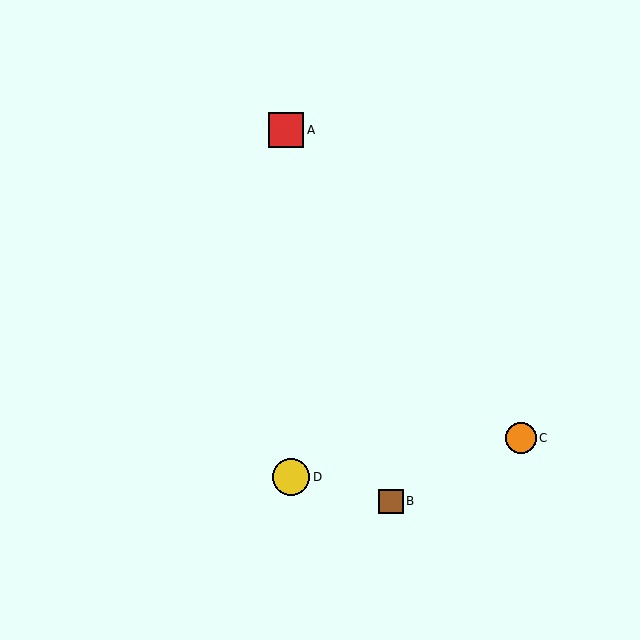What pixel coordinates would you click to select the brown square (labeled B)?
Click at (391, 501) to select the brown square B.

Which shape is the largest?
The yellow circle (labeled D) is the largest.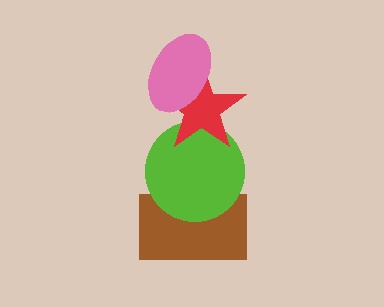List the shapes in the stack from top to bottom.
From top to bottom: the pink ellipse, the red star, the lime circle, the brown rectangle.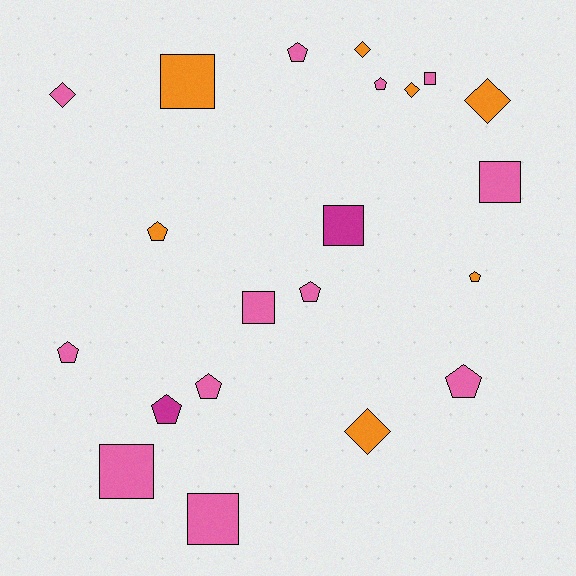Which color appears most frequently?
Pink, with 12 objects.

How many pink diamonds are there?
There is 1 pink diamond.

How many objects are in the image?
There are 21 objects.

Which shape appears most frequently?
Pentagon, with 9 objects.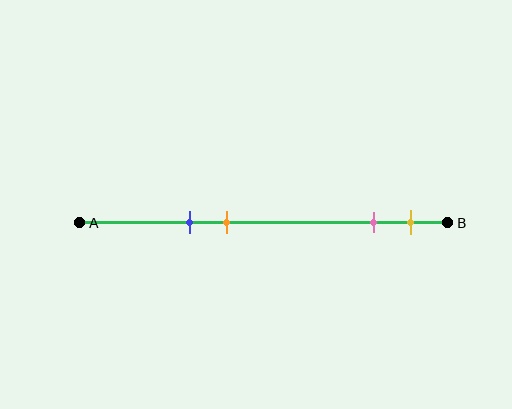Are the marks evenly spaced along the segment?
No, the marks are not evenly spaced.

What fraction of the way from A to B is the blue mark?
The blue mark is approximately 30% (0.3) of the way from A to B.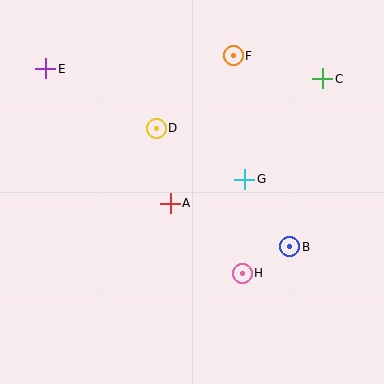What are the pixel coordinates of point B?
Point B is at (290, 247).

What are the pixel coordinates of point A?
Point A is at (170, 203).